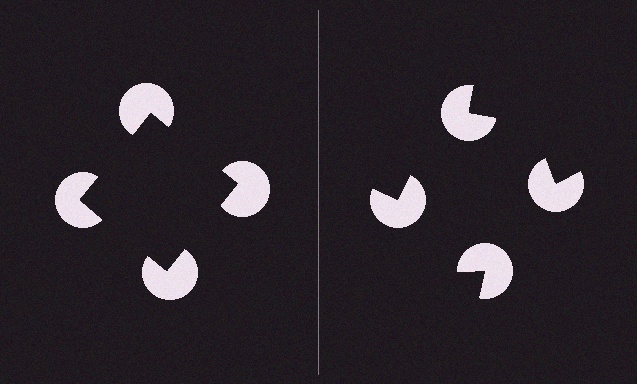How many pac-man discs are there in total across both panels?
8 — 4 on each side.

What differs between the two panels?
The pac-man discs are positioned identically on both sides; only the wedge orientations differ. On the left they align to a square; on the right they are misaligned.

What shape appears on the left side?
An illusory square.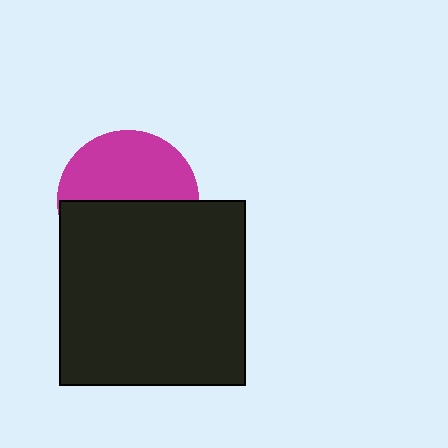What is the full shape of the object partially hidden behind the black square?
The partially hidden object is a magenta circle.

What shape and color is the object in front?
The object in front is a black square.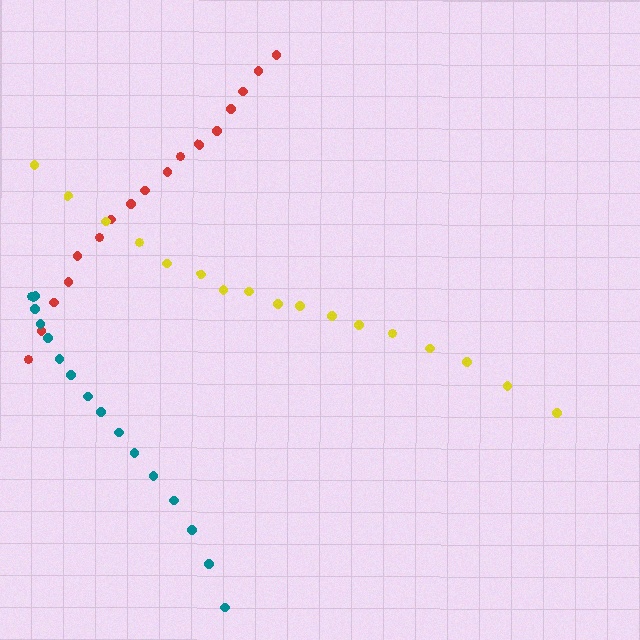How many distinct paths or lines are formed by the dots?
There are 3 distinct paths.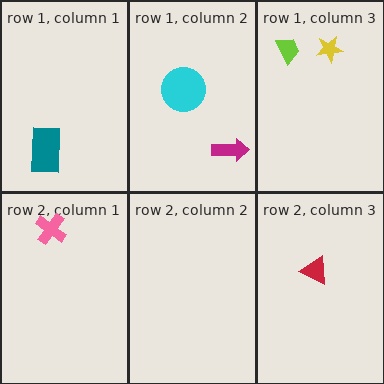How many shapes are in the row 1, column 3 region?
2.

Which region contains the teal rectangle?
The row 1, column 1 region.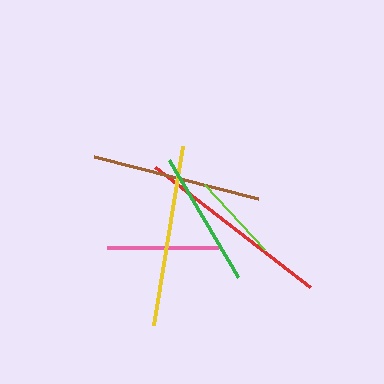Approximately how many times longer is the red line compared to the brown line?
The red line is approximately 1.2 times the length of the brown line.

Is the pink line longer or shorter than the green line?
The green line is longer than the pink line.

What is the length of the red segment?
The red segment is approximately 195 pixels long.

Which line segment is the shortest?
The lime line is the shortest at approximately 88 pixels.